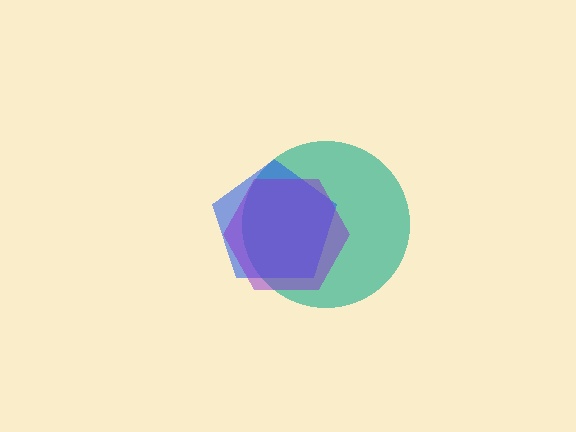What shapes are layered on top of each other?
The layered shapes are: a teal circle, a blue pentagon, a purple hexagon.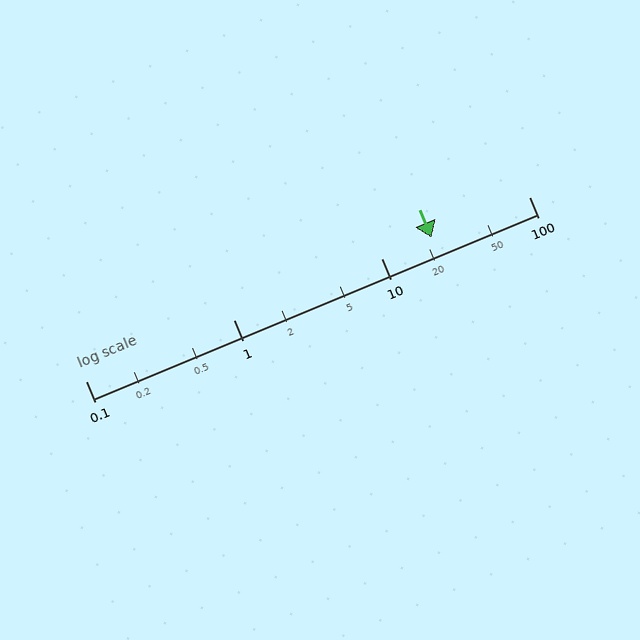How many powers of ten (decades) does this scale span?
The scale spans 3 decades, from 0.1 to 100.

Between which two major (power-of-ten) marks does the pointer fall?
The pointer is between 10 and 100.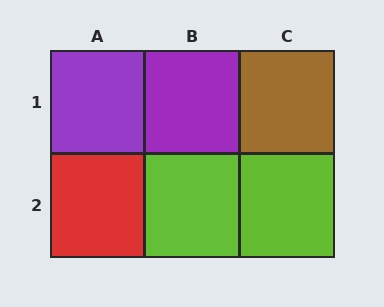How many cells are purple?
2 cells are purple.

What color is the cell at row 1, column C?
Brown.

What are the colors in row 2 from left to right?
Red, lime, lime.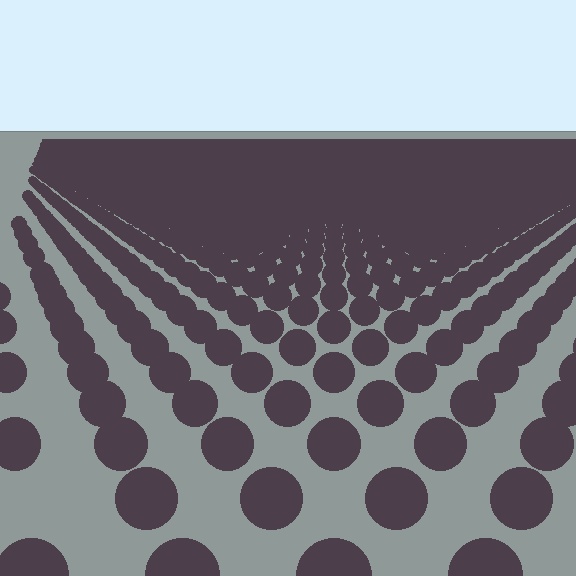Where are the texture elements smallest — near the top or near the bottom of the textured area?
Near the top.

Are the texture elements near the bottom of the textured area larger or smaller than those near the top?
Larger. Near the bottom, elements are closer to the viewer and appear at a bigger on-screen size.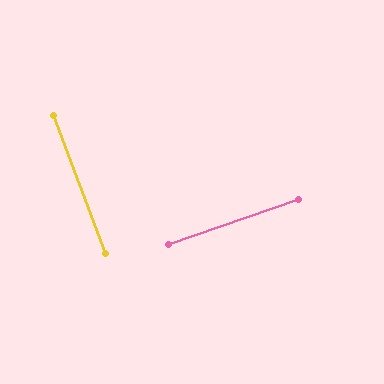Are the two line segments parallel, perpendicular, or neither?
Perpendicular — they meet at approximately 89°.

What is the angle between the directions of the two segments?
Approximately 89 degrees.